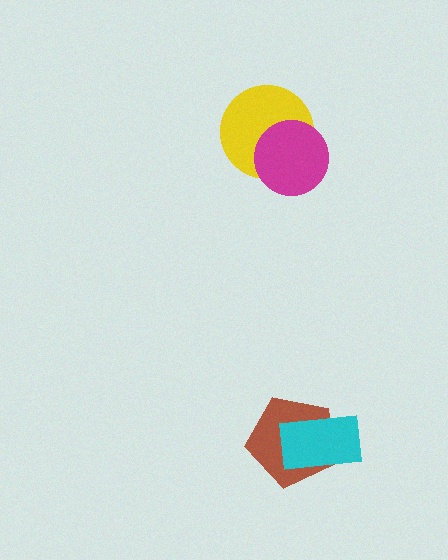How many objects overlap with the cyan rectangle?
1 object overlaps with the cyan rectangle.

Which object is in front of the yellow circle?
The magenta circle is in front of the yellow circle.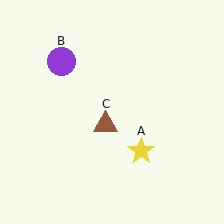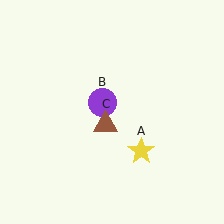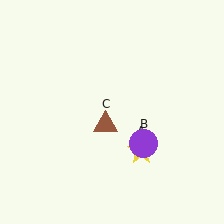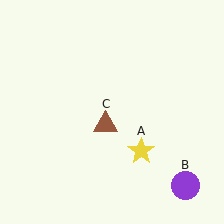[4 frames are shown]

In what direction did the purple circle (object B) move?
The purple circle (object B) moved down and to the right.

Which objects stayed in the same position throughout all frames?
Yellow star (object A) and brown triangle (object C) remained stationary.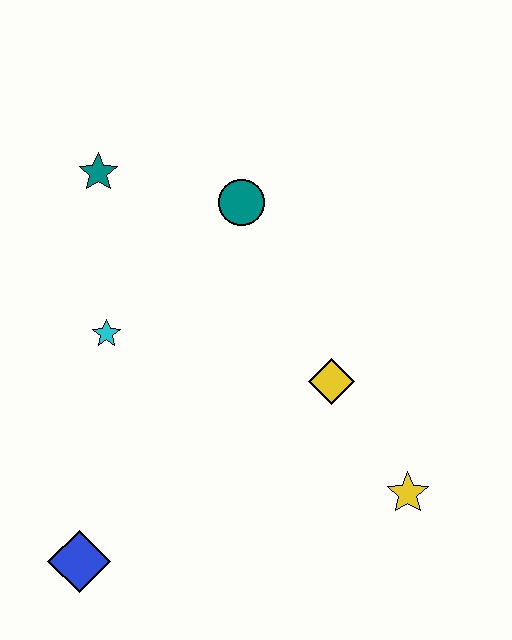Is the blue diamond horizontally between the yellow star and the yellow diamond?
No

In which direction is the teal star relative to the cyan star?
The teal star is above the cyan star.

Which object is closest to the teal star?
The teal circle is closest to the teal star.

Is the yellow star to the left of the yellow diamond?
No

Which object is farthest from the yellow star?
The teal star is farthest from the yellow star.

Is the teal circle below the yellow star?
No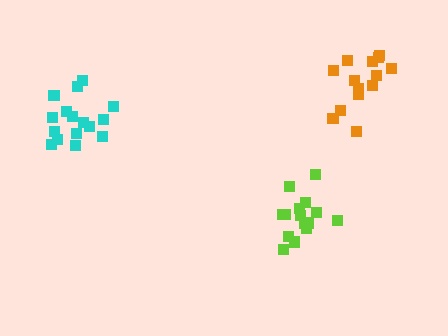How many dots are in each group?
Group 1: 15 dots, Group 2: 17 dots, Group 3: 14 dots (46 total).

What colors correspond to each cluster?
The clusters are colored: lime, cyan, orange.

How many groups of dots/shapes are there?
There are 3 groups.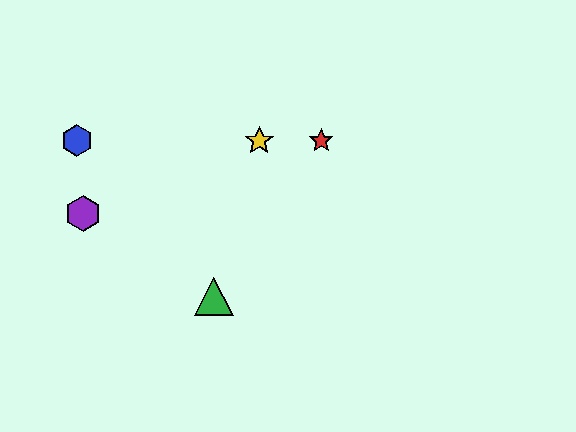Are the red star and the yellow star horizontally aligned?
Yes, both are at y≈141.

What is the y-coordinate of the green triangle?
The green triangle is at y≈296.